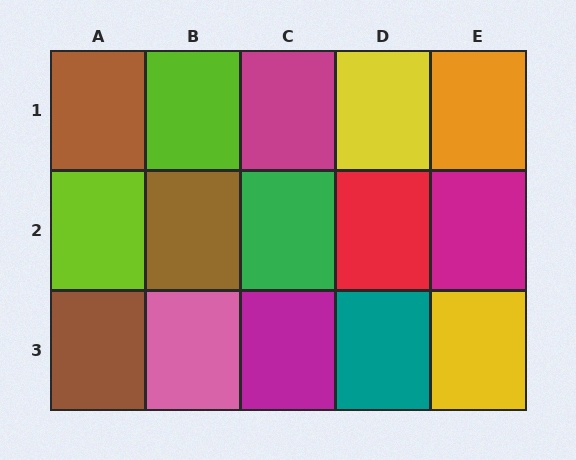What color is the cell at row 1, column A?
Brown.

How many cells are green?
1 cell is green.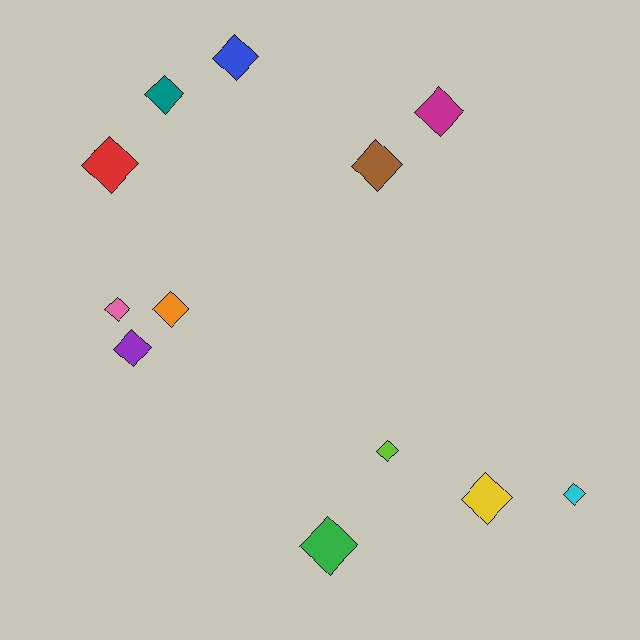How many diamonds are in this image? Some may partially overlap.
There are 12 diamonds.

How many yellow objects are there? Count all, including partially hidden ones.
There is 1 yellow object.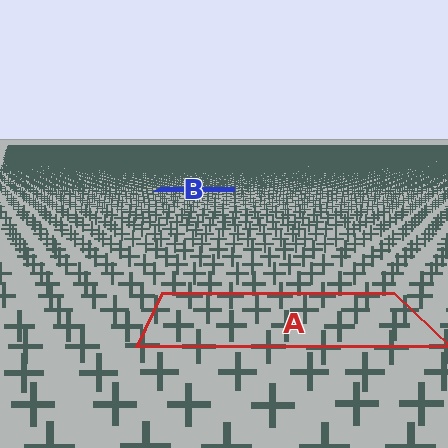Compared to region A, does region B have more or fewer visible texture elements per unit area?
Region B has more texture elements per unit area — they are packed more densely because it is farther away.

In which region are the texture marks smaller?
The texture marks are smaller in region B, because it is farther away.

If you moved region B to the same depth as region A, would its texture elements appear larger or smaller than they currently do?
They would appear larger. At a closer depth, the same texture elements are projected at a bigger on-screen size.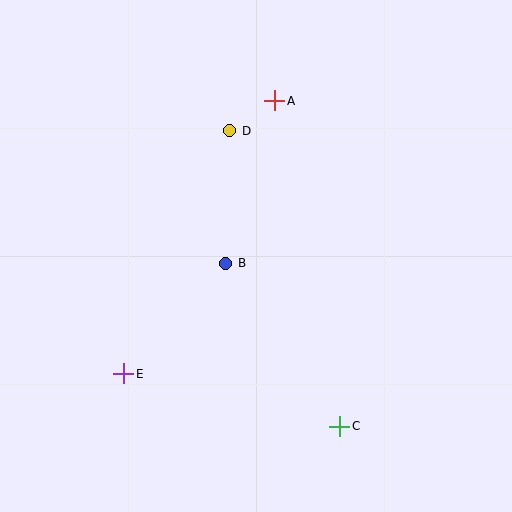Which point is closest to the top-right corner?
Point A is closest to the top-right corner.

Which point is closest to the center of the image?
Point B at (226, 263) is closest to the center.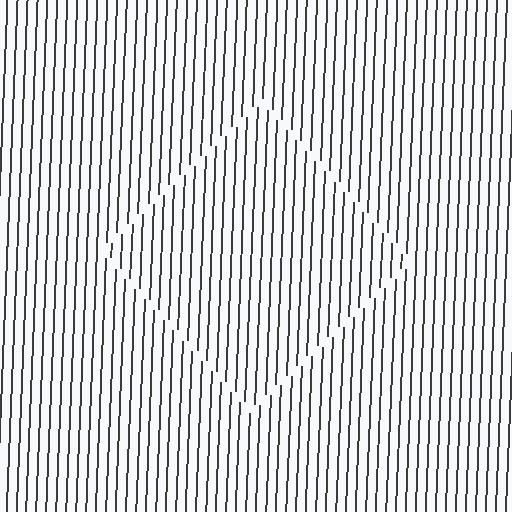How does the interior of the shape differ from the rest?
The interior of the shape contains the same grating, shifted by half a period — the contour is defined by the phase discontinuity where line-ends from the inner and outer gratings abut.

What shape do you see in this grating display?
An illusory square. The interior of the shape contains the same grating, shifted by half a period — the contour is defined by the phase discontinuity where line-ends from the inner and outer gratings abut.